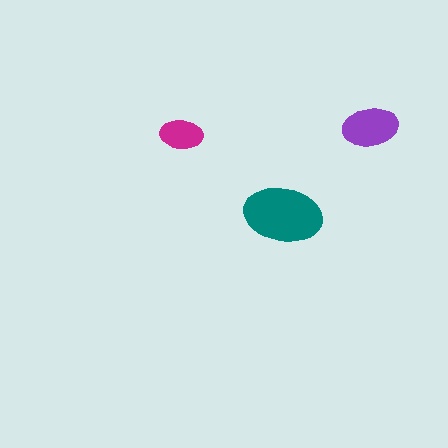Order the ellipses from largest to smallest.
the teal one, the purple one, the magenta one.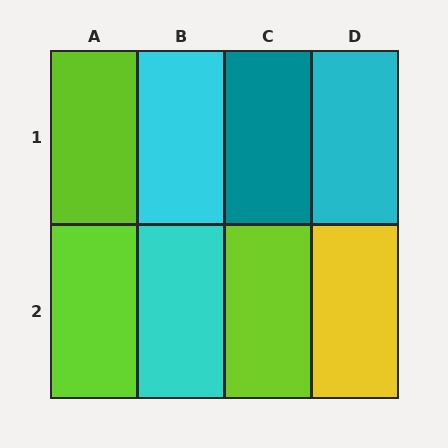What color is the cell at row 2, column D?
Yellow.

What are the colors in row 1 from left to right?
Lime, cyan, teal, cyan.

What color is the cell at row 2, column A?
Lime.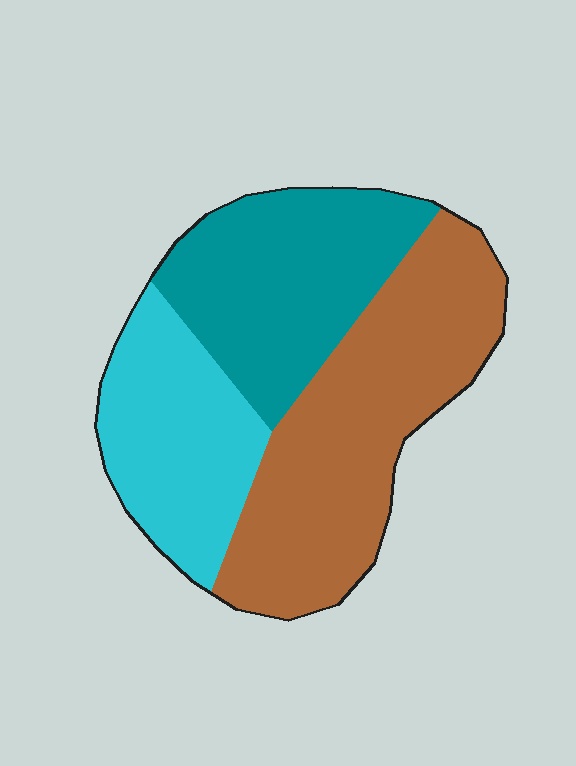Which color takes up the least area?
Cyan, at roughly 25%.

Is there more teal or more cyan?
Teal.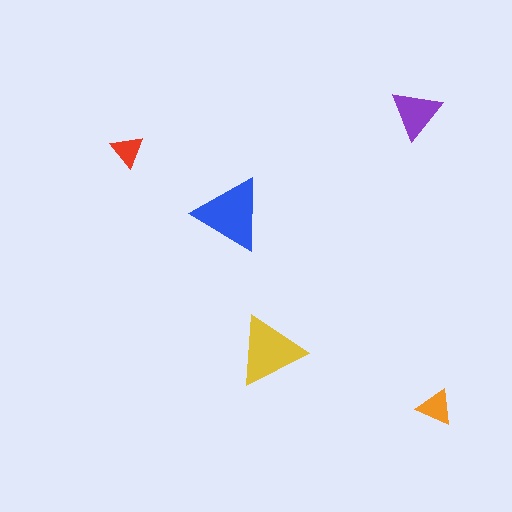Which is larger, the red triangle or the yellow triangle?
The yellow one.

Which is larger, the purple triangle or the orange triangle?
The purple one.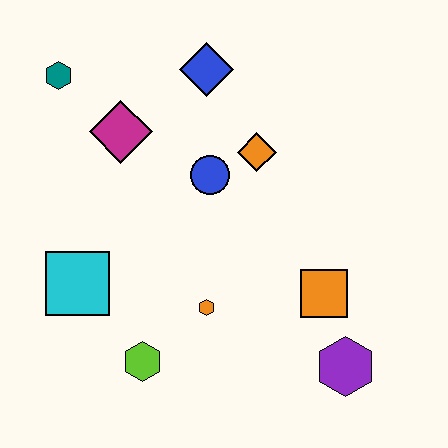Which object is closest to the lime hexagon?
The orange hexagon is closest to the lime hexagon.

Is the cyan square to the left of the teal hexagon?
No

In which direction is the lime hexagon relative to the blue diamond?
The lime hexagon is below the blue diamond.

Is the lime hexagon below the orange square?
Yes